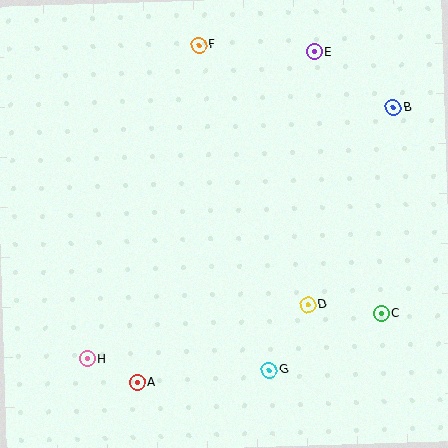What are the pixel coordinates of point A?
Point A is at (137, 382).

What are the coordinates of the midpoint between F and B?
The midpoint between F and B is at (296, 76).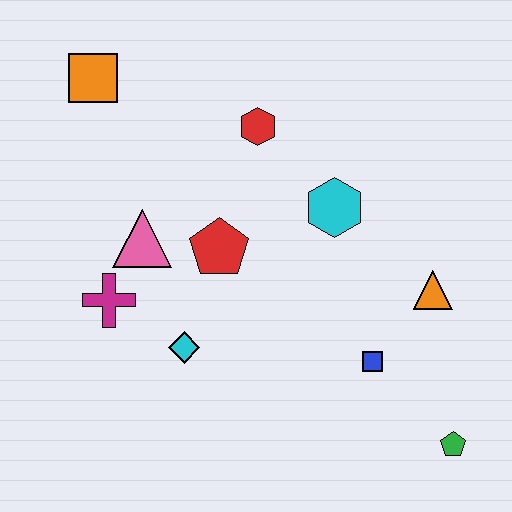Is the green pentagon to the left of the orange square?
No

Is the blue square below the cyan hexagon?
Yes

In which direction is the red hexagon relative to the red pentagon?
The red hexagon is above the red pentagon.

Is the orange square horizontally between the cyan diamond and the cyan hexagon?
No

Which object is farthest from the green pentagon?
The orange square is farthest from the green pentagon.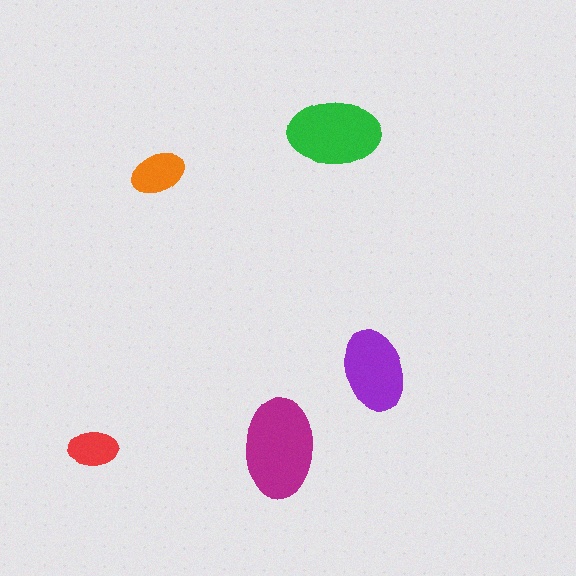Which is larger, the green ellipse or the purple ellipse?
The green one.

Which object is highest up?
The green ellipse is topmost.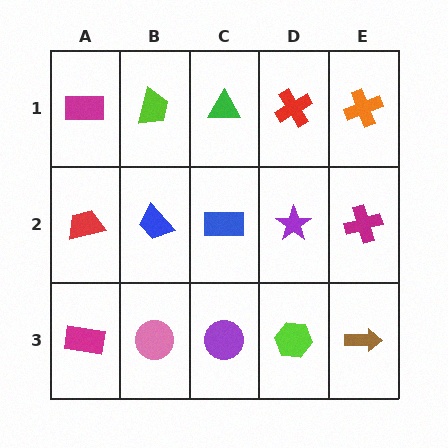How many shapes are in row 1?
5 shapes.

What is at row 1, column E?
An orange cross.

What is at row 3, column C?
A purple circle.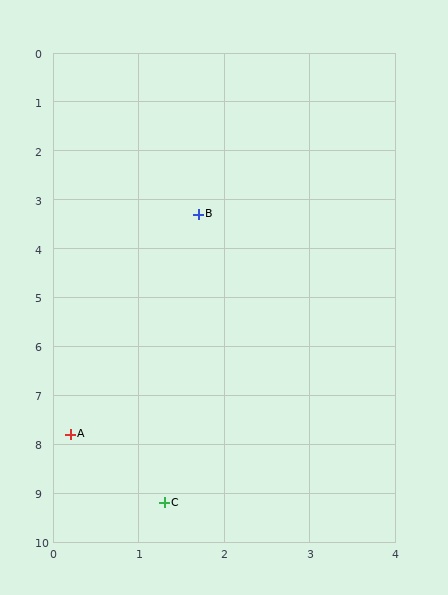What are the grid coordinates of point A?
Point A is at approximately (0.2, 7.8).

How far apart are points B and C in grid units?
Points B and C are about 5.9 grid units apart.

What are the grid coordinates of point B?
Point B is at approximately (1.7, 3.3).